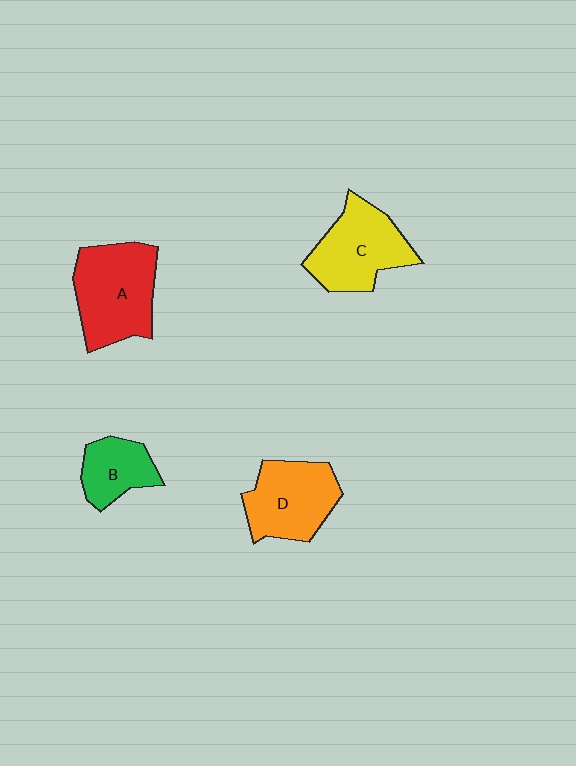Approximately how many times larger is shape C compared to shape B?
Approximately 1.6 times.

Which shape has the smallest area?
Shape B (green).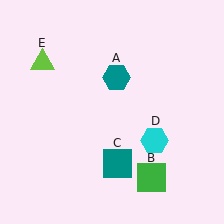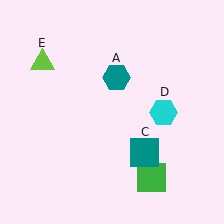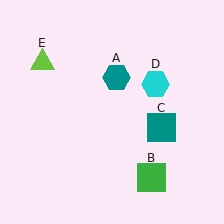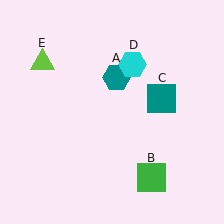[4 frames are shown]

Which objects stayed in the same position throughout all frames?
Teal hexagon (object A) and green square (object B) and lime triangle (object E) remained stationary.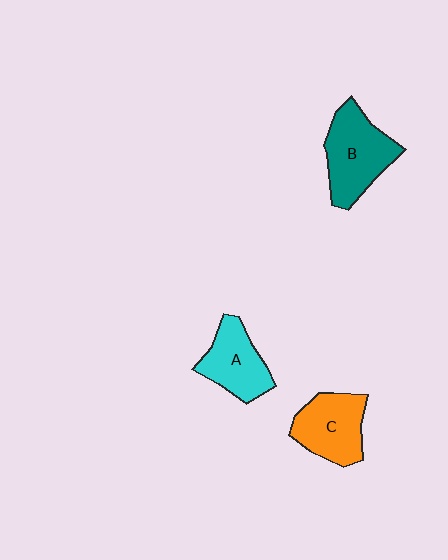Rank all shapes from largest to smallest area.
From largest to smallest: B (teal), C (orange), A (cyan).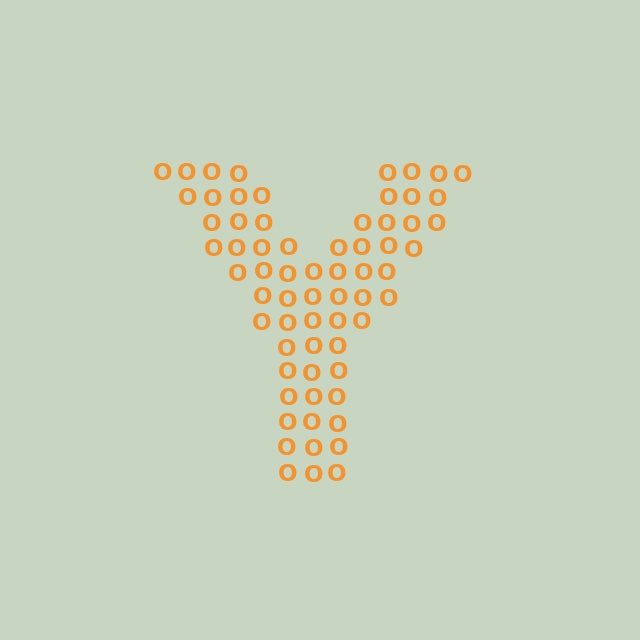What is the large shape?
The large shape is the letter Y.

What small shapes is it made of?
It is made of small letter O's.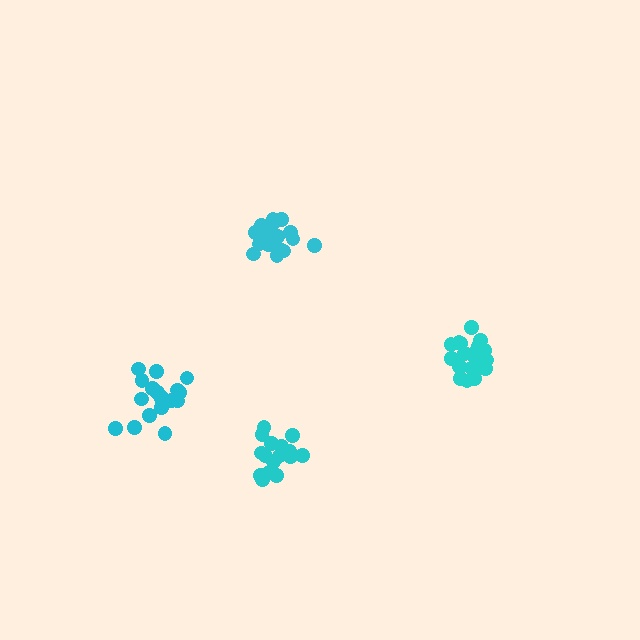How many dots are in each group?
Group 1: 21 dots, Group 2: 20 dots, Group 3: 19 dots, Group 4: 16 dots (76 total).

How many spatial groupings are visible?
There are 4 spatial groupings.